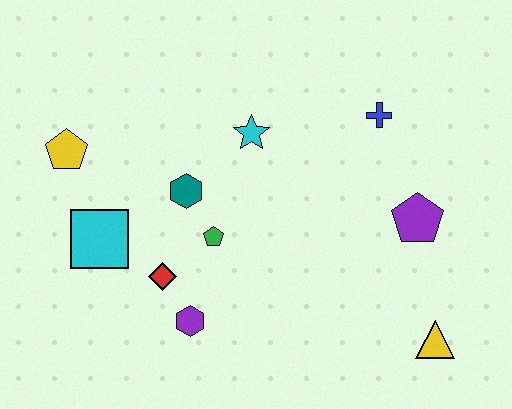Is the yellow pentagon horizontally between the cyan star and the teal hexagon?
No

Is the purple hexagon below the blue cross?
Yes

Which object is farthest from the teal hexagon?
The yellow triangle is farthest from the teal hexagon.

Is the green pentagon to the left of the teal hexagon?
No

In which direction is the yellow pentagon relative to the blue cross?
The yellow pentagon is to the left of the blue cross.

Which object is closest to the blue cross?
The purple pentagon is closest to the blue cross.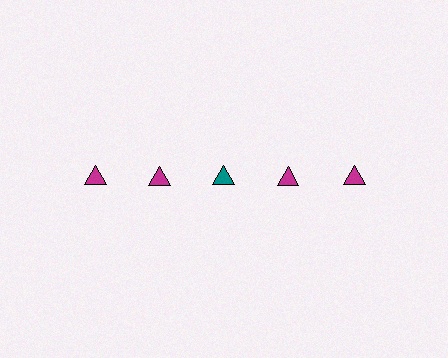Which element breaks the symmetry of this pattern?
The teal triangle in the top row, center column breaks the symmetry. All other shapes are magenta triangles.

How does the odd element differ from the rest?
It has a different color: teal instead of magenta.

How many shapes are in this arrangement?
There are 5 shapes arranged in a grid pattern.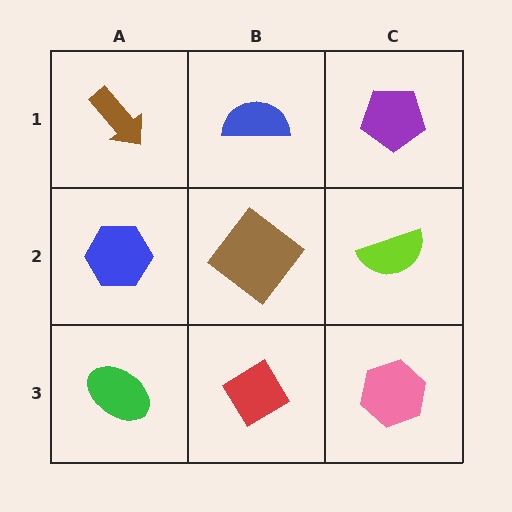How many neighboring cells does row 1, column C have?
2.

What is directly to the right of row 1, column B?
A purple pentagon.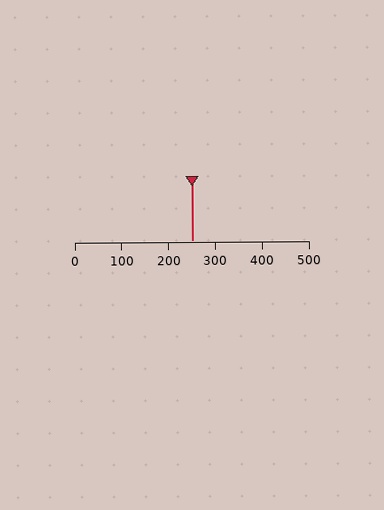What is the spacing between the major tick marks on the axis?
The major ticks are spaced 100 apart.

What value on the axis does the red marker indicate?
The marker indicates approximately 250.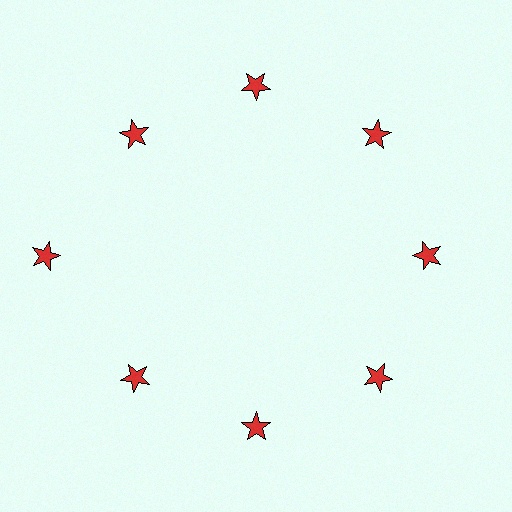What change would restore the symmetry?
The symmetry would be restored by moving it inward, back onto the ring so that all 8 stars sit at equal angles and equal distance from the center.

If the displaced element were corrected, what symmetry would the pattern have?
It would have 8-fold rotational symmetry — the pattern would map onto itself every 45 degrees.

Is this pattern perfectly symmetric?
No. The 8 red stars are arranged in a ring, but one element near the 9 o'clock position is pushed outward from the center, breaking the 8-fold rotational symmetry.